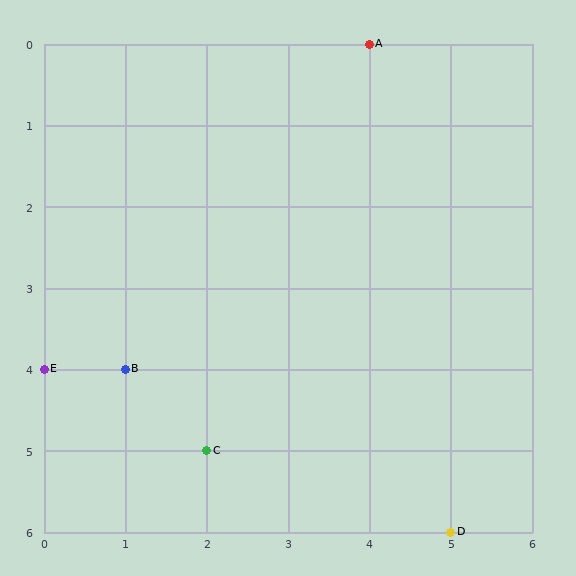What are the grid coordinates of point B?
Point B is at grid coordinates (1, 4).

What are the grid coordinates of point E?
Point E is at grid coordinates (0, 4).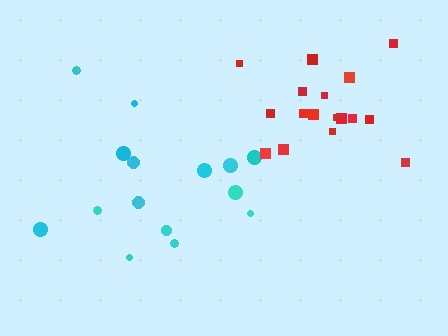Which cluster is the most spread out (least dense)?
Cyan.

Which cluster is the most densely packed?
Red.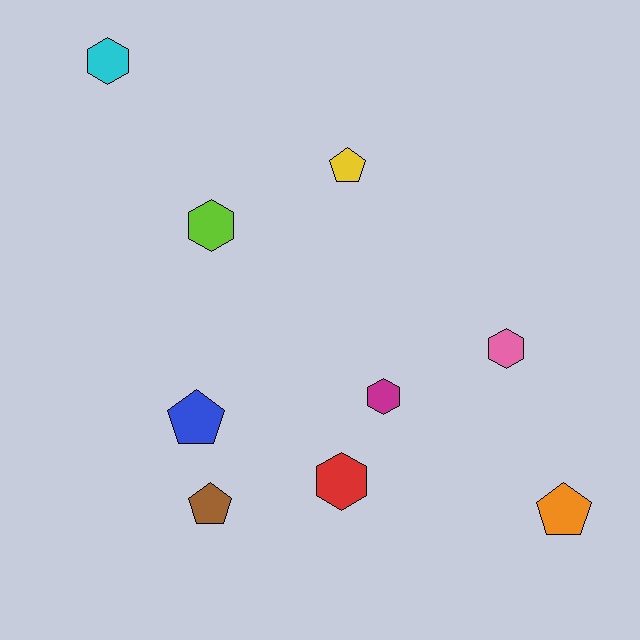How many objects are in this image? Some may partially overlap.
There are 9 objects.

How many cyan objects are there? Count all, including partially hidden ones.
There is 1 cyan object.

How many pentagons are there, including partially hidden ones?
There are 4 pentagons.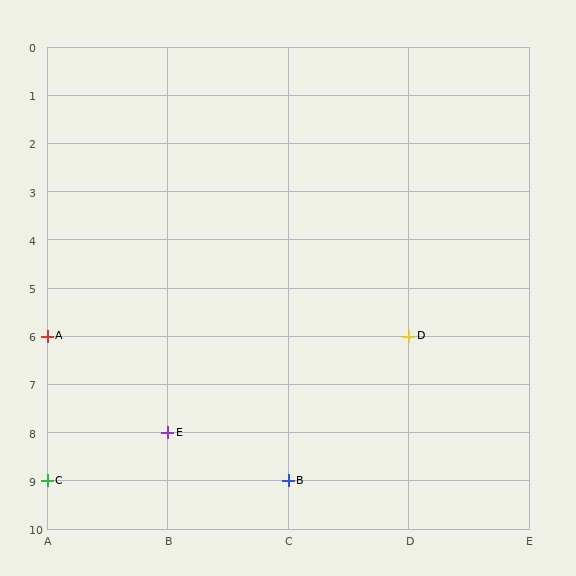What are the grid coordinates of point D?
Point D is at grid coordinates (D, 6).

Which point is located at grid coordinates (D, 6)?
Point D is at (D, 6).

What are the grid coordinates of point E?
Point E is at grid coordinates (B, 8).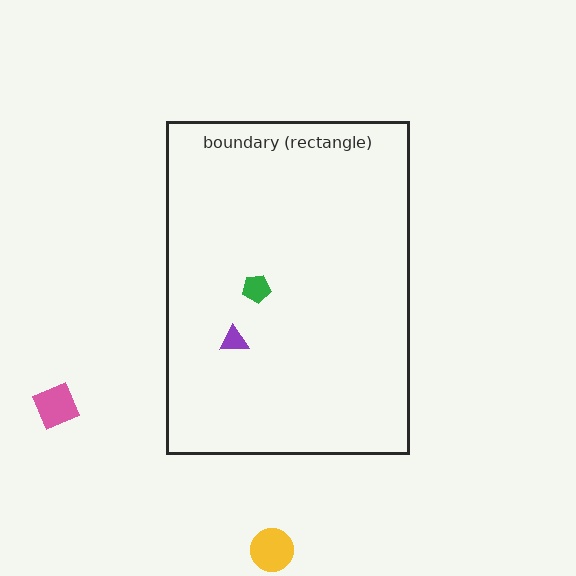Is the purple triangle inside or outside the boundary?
Inside.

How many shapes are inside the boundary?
2 inside, 2 outside.